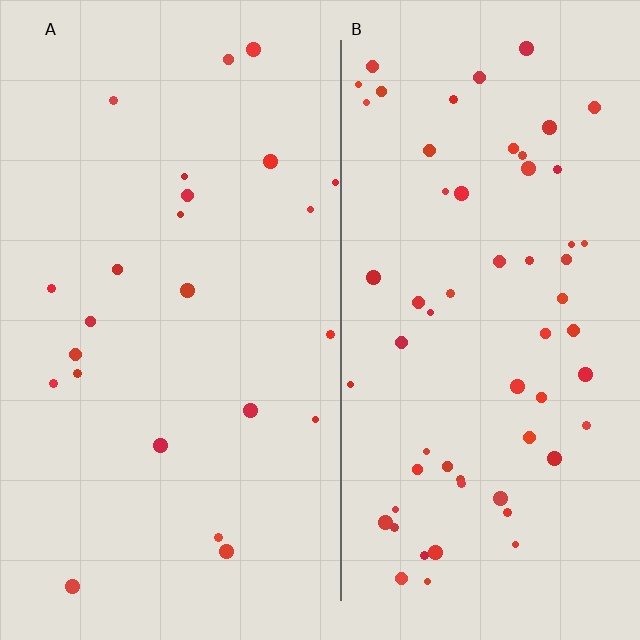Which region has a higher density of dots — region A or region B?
B (the right).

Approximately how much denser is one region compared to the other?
Approximately 2.6× — region B over region A.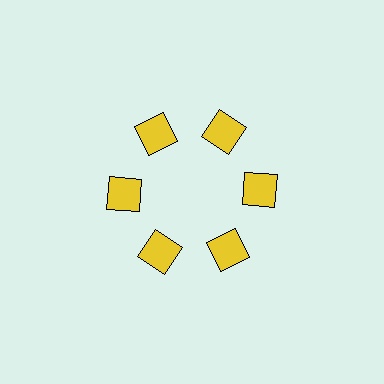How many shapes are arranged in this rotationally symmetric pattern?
There are 6 shapes, arranged in 6 groups of 1.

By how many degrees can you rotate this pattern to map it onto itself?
The pattern maps onto itself every 60 degrees of rotation.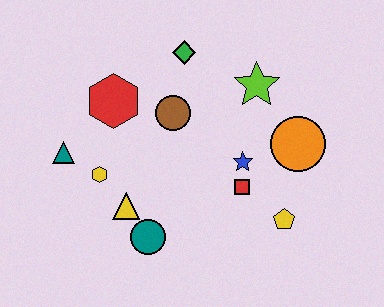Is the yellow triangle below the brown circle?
Yes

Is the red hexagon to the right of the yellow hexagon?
Yes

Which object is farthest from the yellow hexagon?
The orange circle is farthest from the yellow hexagon.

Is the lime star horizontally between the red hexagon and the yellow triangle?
No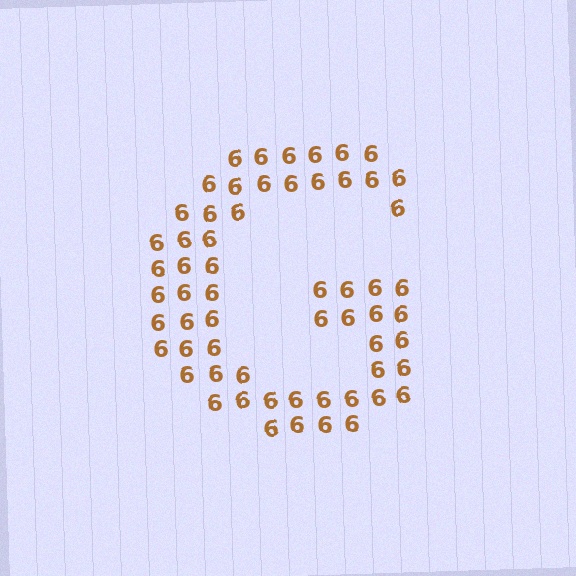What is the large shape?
The large shape is the letter G.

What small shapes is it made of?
It is made of small digit 6's.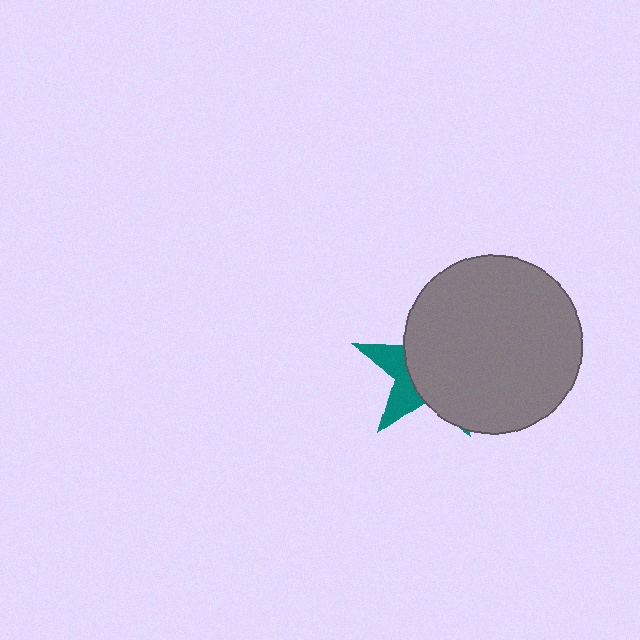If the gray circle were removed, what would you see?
You would see the complete teal star.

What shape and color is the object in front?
The object in front is a gray circle.